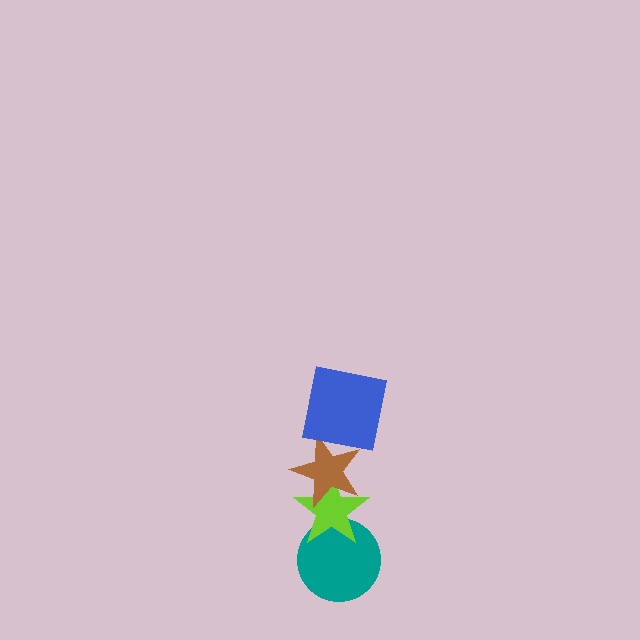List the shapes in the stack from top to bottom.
From top to bottom: the blue square, the brown star, the lime star, the teal circle.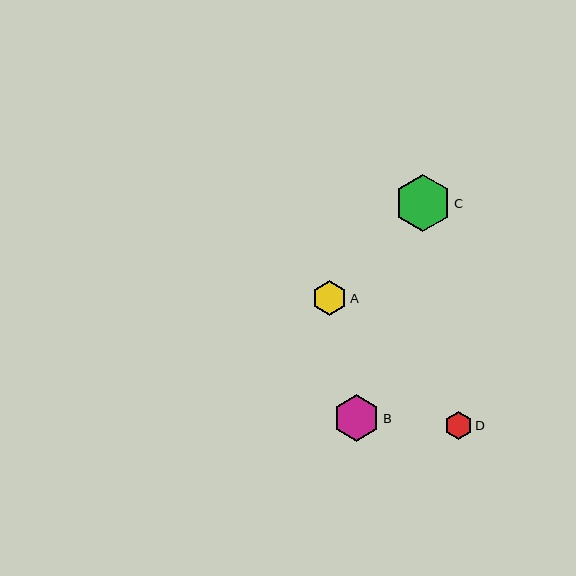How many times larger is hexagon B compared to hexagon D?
Hexagon B is approximately 1.7 times the size of hexagon D.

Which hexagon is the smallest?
Hexagon D is the smallest with a size of approximately 28 pixels.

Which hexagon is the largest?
Hexagon C is the largest with a size of approximately 56 pixels.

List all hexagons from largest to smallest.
From largest to smallest: C, B, A, D.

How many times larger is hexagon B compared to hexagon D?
Hexagon B is approximately 1.7 times the size of hexagon D.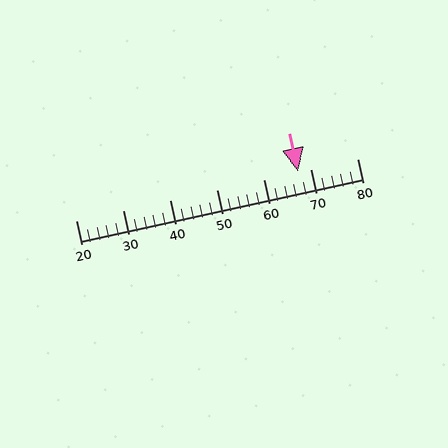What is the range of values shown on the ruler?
The ruler shows values from 20 to 80.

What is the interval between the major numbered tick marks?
The major tick marks are spaced 10 units apart.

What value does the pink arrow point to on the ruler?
The pink arrow points to approximately 67.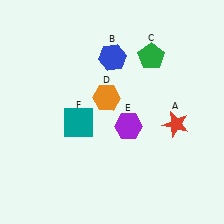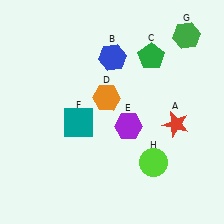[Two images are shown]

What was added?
A green hexagon (G), a lime circle (H) were added in Image 2.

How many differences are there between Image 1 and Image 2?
There are 2 differences between the two images.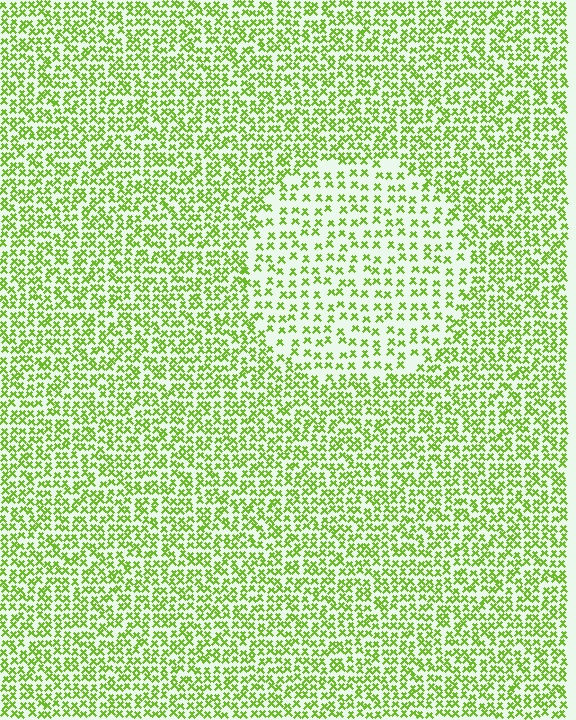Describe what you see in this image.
The image contains small lime elements arranged at two different densities. A circle-shaped region is visible where the elements are less densely packed than the surrounding area.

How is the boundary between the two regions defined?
The boundary is defined by a change in element density (approximately 1.8x ratio). All elements are the same color, size, and shape.